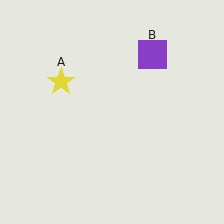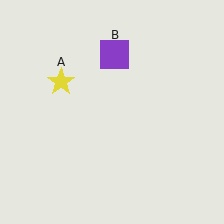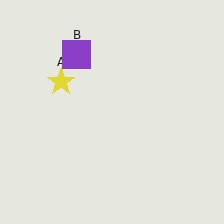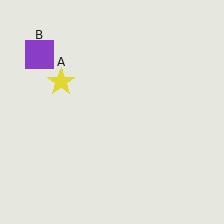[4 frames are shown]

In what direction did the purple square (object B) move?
The purple square (object B) moved left.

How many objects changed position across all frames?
1 object changed position: purple square (object B).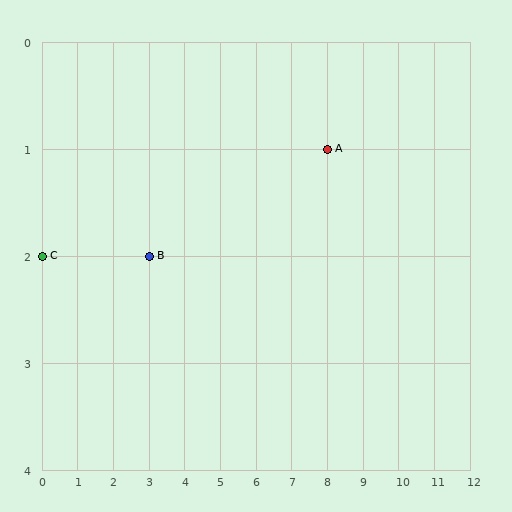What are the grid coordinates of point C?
Point C is at grid coordinates (0, 2).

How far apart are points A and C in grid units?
Points A and C are 8 columns and 1 row apart (about 8.1 grid units diagonally).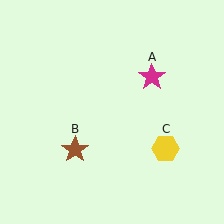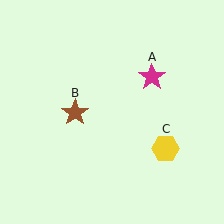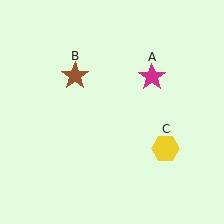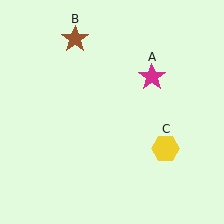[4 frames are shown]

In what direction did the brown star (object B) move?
The brown star (object B) moved up.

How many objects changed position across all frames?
1 object changed position: brown star (object B).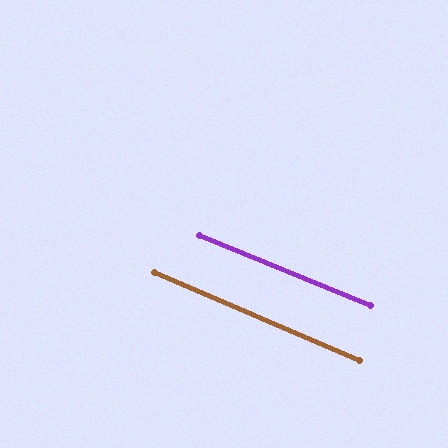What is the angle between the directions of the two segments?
Approximately 1 degree.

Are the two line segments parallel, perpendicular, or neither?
Parallel — their directions differ by only 0.8°.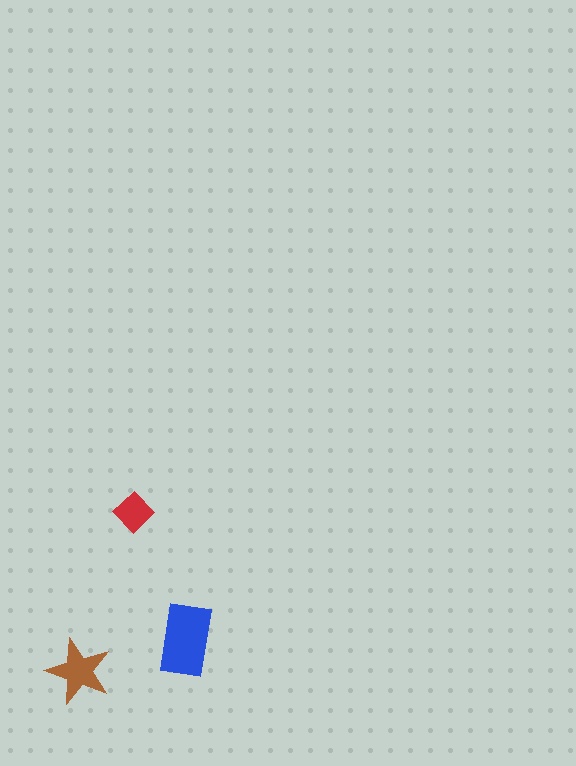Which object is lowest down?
The brown star is bottommost.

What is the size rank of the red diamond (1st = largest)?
3rd.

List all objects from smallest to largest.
The red diamond, the brown star, the blue rectangle.